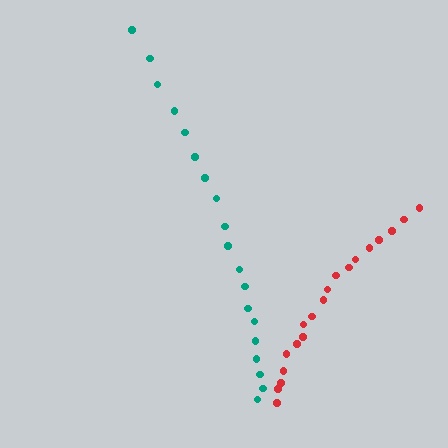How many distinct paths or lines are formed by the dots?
There are 2 distinct paths.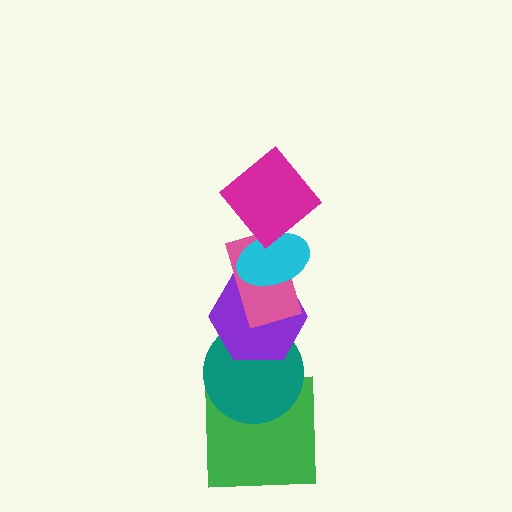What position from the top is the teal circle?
The teal circle is 5th from the top.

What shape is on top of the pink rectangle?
The cyan ellipse is on top of the pink rectangle.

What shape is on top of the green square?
The teal circle is on top of the green square.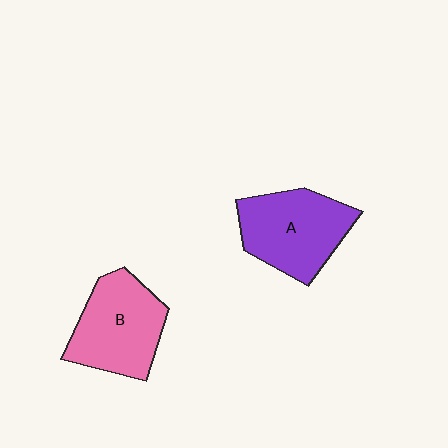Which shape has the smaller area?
Shape B (pink).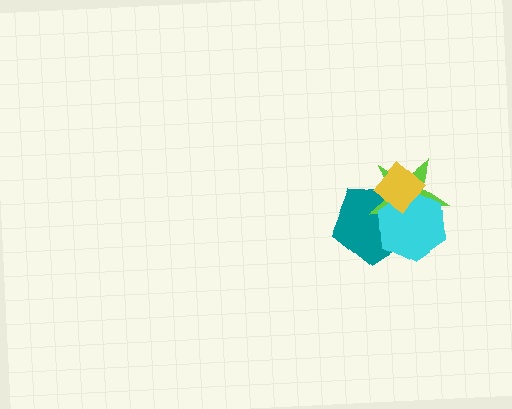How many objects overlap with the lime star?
3 objects overlap with the lime star.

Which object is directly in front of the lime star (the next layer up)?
The cyan hexagon is directly in front of the lime star.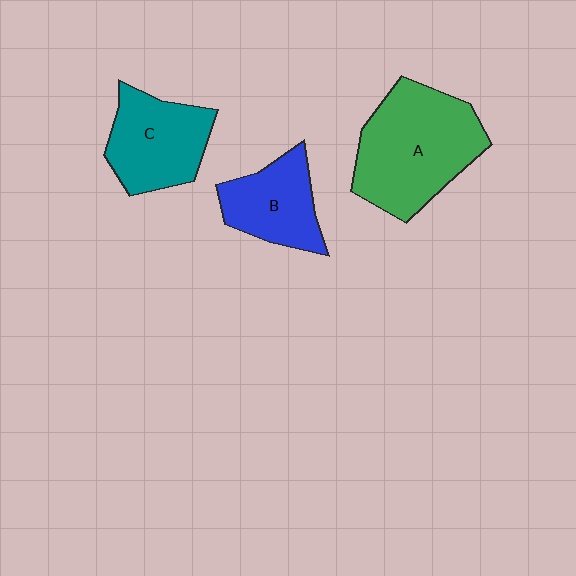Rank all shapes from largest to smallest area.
From largest to smallest: A (green), C (teal), B (blue).